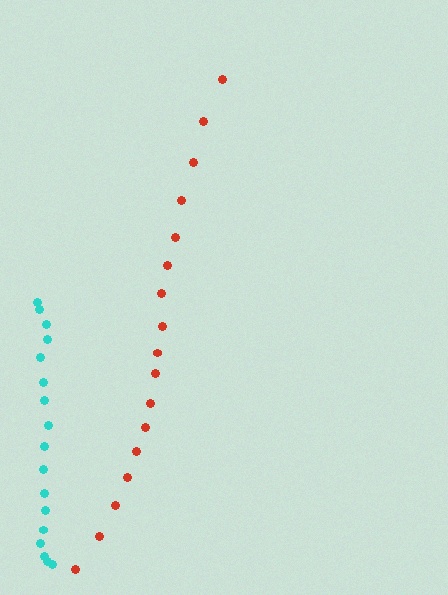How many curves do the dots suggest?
There are 2 distinct paths.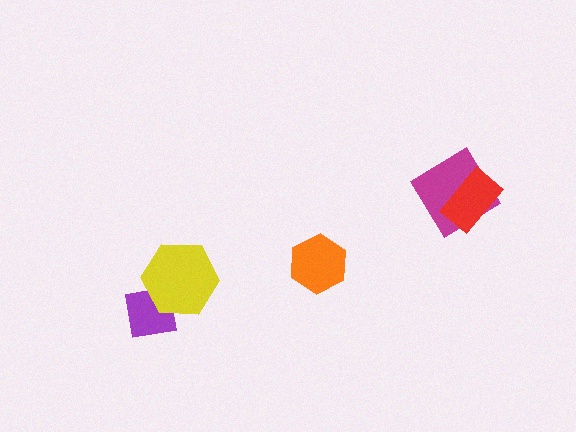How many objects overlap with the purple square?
1 object overlaps with the purple square.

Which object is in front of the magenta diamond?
The red rectangle is in front of the magenta diamond.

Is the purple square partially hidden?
Yes, it is partially covered by another shape.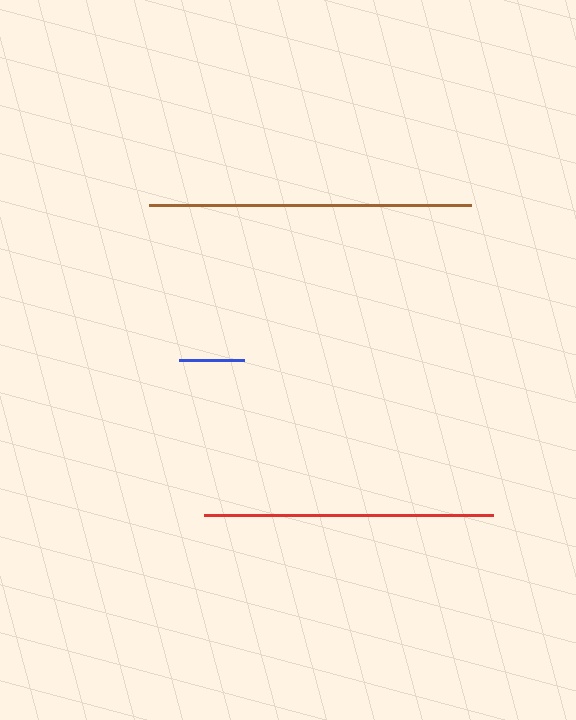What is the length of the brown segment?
The brown segment is approximately 322 pixels long.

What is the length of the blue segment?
The blue segment is approximately 65 pixels long.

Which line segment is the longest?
The brown line is the longest at approximately 322 pixels.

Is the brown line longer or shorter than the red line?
The brown line is longer than the red line.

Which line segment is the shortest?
The blue line is the shortest at approximately 65 pixels.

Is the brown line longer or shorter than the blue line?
The brown line is longer than the blue line.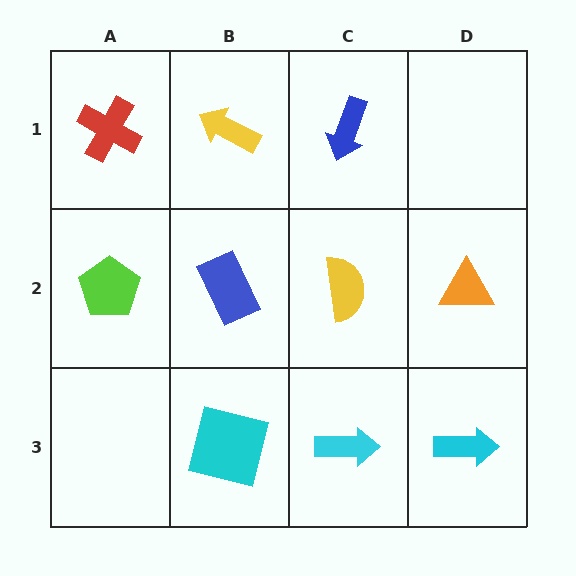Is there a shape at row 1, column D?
No, that cell is empty.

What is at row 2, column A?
A lime pentagon.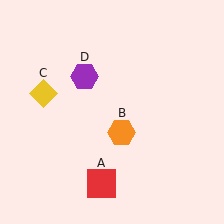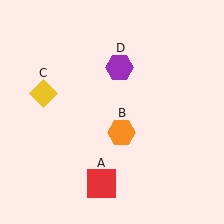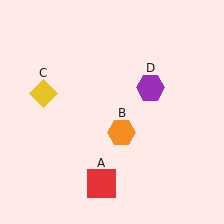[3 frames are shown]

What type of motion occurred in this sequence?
The purple hexagon (object D) rotated clockwise around the center of the scene.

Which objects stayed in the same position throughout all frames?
Red square (object A) and orange hexagon (object B) and yellow diamond (object C) remained stationary.